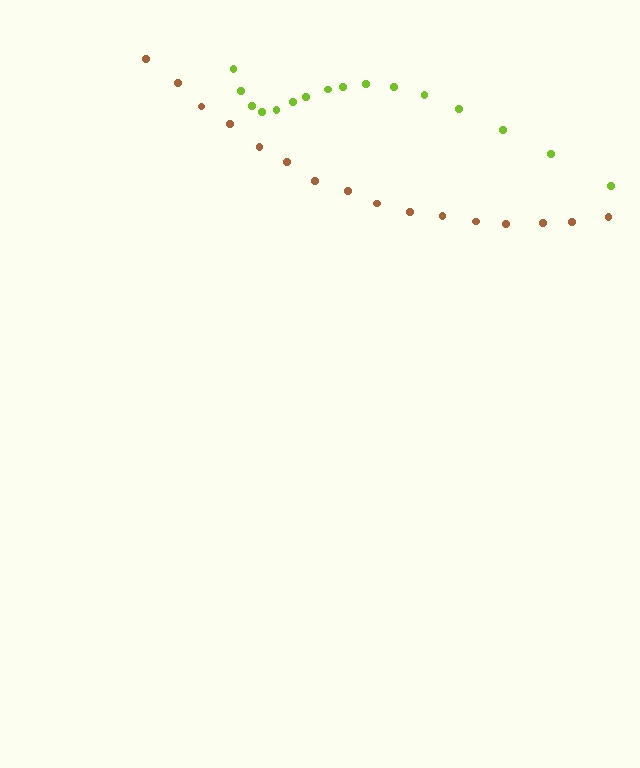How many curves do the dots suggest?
There are 2 distinct paths.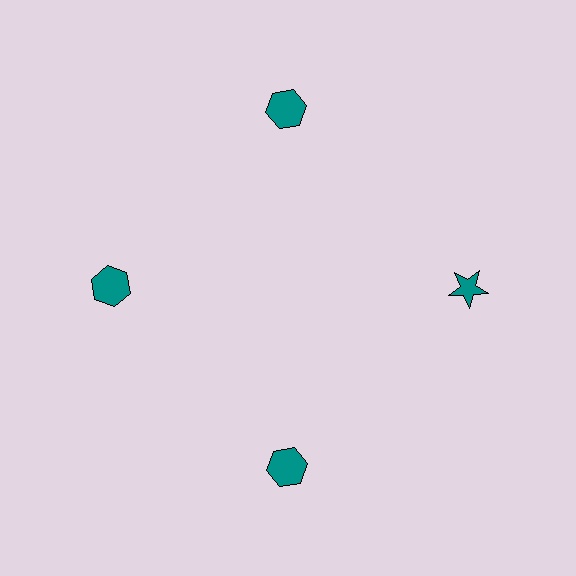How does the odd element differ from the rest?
It has a different shape: star instead of hexagon.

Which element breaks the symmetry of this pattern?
The teal star at roughly the 3 o'clock position breaks the symmetry. All other shapes are teal hexagons.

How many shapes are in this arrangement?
There are 4 shapes arranged in a ring pattern.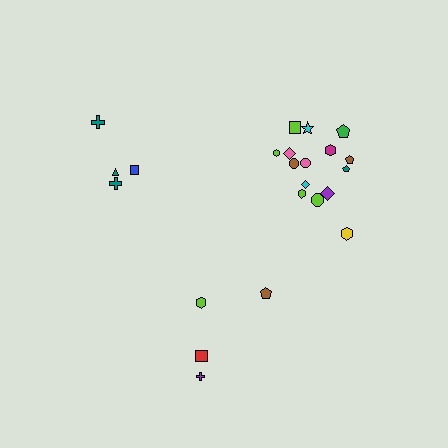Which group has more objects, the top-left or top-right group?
The top-right group.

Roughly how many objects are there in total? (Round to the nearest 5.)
Roughly 25 objects in total.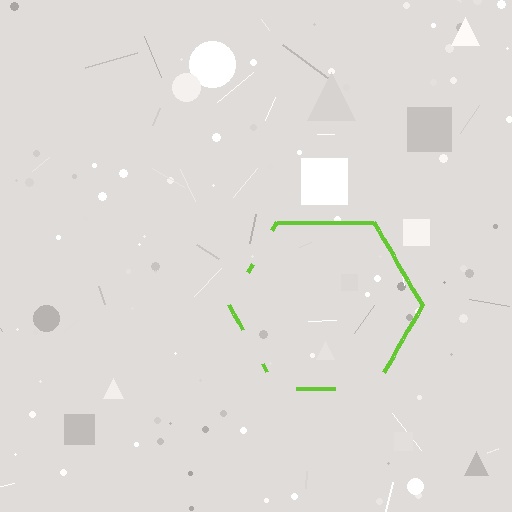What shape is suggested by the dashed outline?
The dashed outline suggests a hexagon.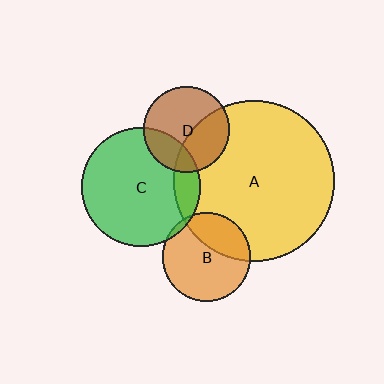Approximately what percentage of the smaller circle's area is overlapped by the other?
Approximately 30%.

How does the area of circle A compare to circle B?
Approximately 3.3 times.